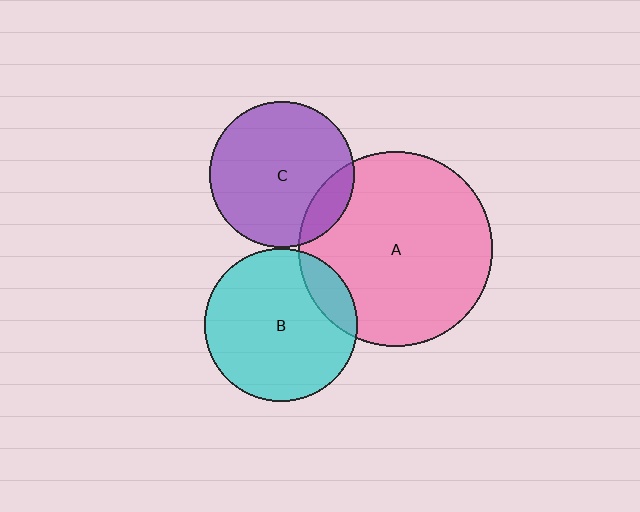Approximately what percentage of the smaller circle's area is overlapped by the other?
Approximately 15%.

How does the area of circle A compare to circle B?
Approximately 1.6 times.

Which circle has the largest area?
Circle A (pink).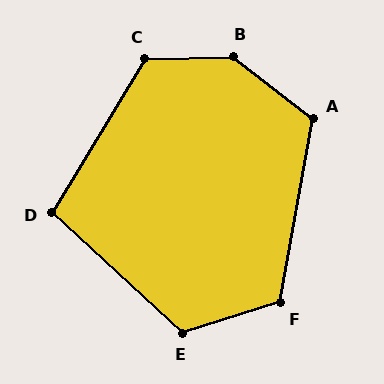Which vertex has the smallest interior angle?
D, at approximately 102 degrees.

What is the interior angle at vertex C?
Approximately 122 degrees (obtuse).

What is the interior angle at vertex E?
Approximately 120 degrees (obtuse).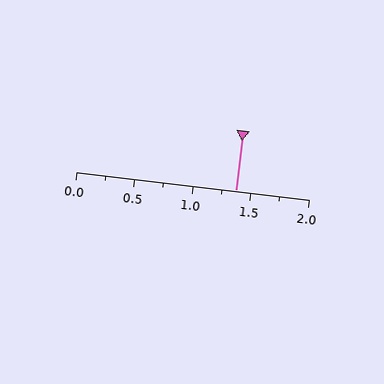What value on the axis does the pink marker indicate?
The marker indicates approximately 1.38.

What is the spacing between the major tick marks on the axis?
The major ticks are spaced 0.5 apart.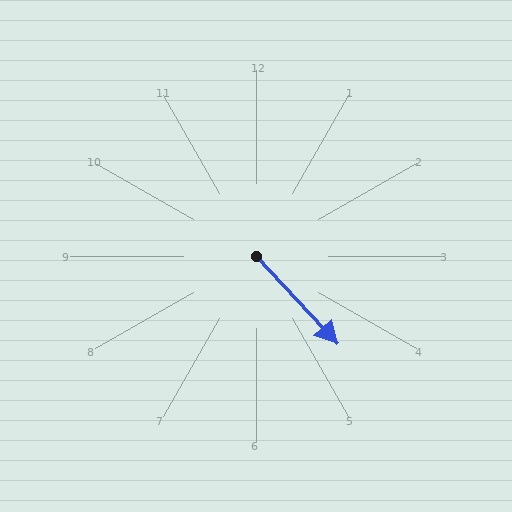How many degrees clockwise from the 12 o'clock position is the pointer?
Approximately 137 degrees.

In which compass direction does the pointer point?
Southeast.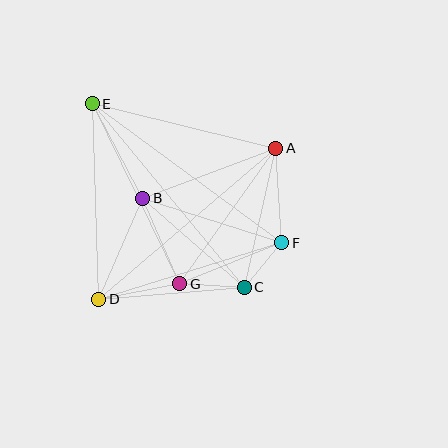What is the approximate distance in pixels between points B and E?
The distance between B and E is approximately 107 pixels.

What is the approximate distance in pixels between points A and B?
The distance between A and B is approximately 142 pixels.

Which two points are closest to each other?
Points C and F are closest to each other.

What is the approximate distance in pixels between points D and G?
The distance between D and G is approximately 82 pixels.